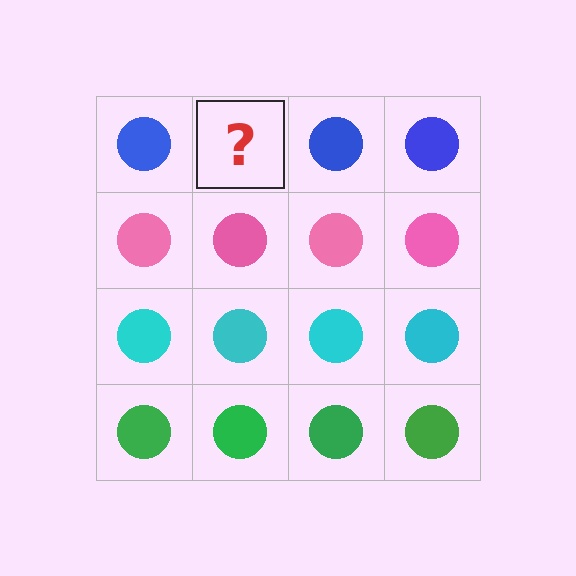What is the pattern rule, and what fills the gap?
The rule is that each row has a consistent color. The gap should be filled with a blue circle.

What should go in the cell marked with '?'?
The missing cell should contain a blue circle.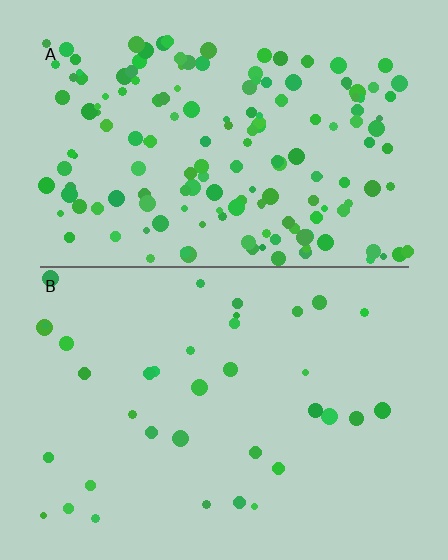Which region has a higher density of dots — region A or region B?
A (the top).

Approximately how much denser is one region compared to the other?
Approximately 4.4× — region A over region B.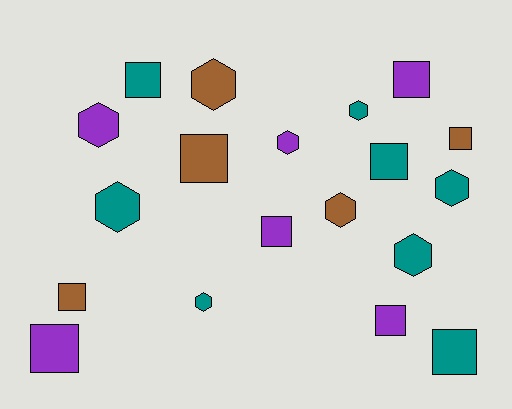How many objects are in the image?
There are 19 objects.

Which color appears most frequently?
Teal, with 8 objects.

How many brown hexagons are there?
There are 2 brown hexagons.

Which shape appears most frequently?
Square, with 10 objects.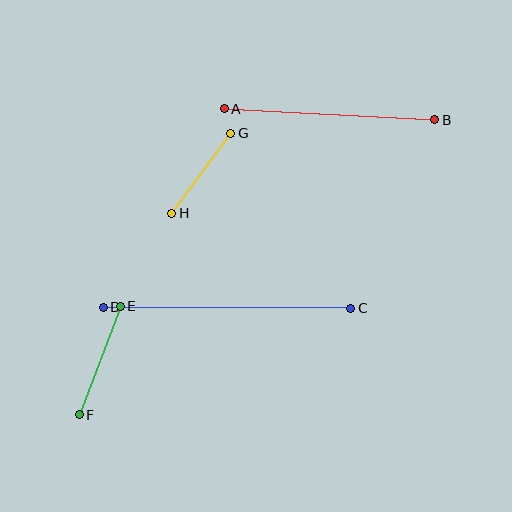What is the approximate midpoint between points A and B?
The midpoint is at approximately (329, 114) pixels.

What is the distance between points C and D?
The distance is approximately 247 pixels.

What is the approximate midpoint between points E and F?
The midpoint is at approximately (100, 361) pixels.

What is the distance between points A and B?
The distance is approximately 211 pixels.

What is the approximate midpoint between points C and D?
The midpoint is at approximately (227, 308) pixels.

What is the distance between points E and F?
The distance is approximately 116 pixels.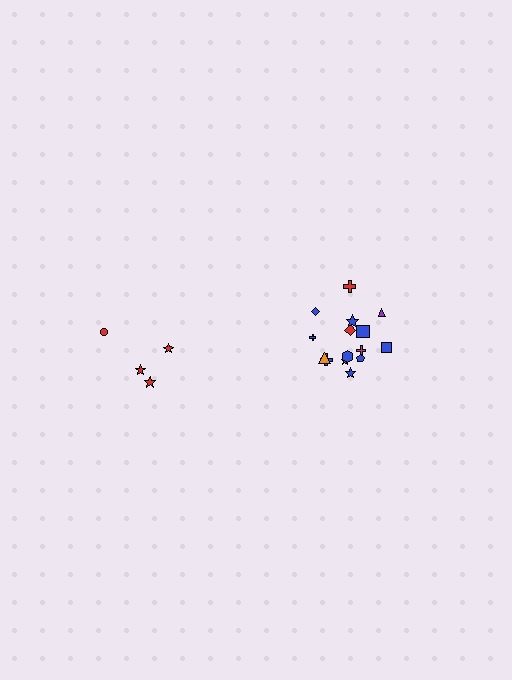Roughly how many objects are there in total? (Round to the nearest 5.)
Roughly 20 objects in total.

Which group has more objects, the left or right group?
The right group.